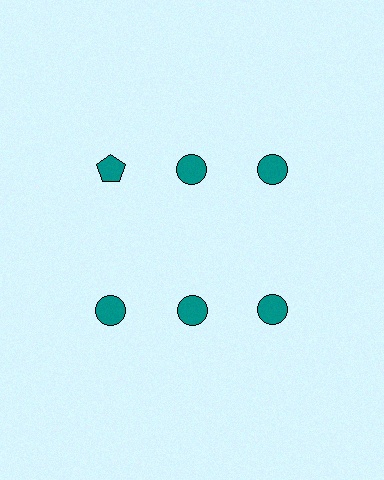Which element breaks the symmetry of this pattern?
The teal pentagon in the top row, leftmost column breaks the symmetry. All other shapes are teal circles.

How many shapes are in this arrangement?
There are 6 shapes arranged in a grid pattern.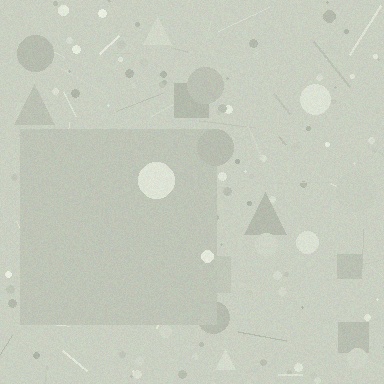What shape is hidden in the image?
A square is hidden in the image.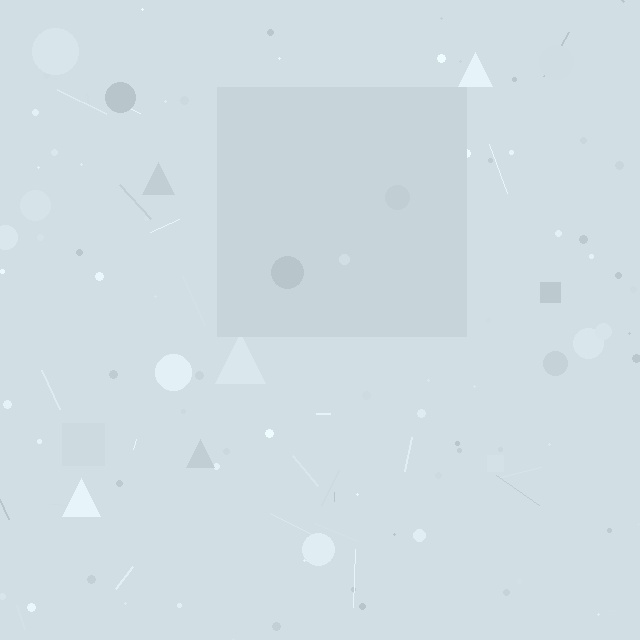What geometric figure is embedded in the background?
A square is embedded in the background.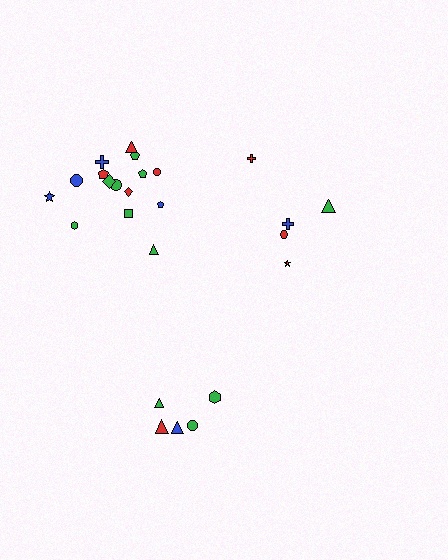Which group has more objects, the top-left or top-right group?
The top-left group.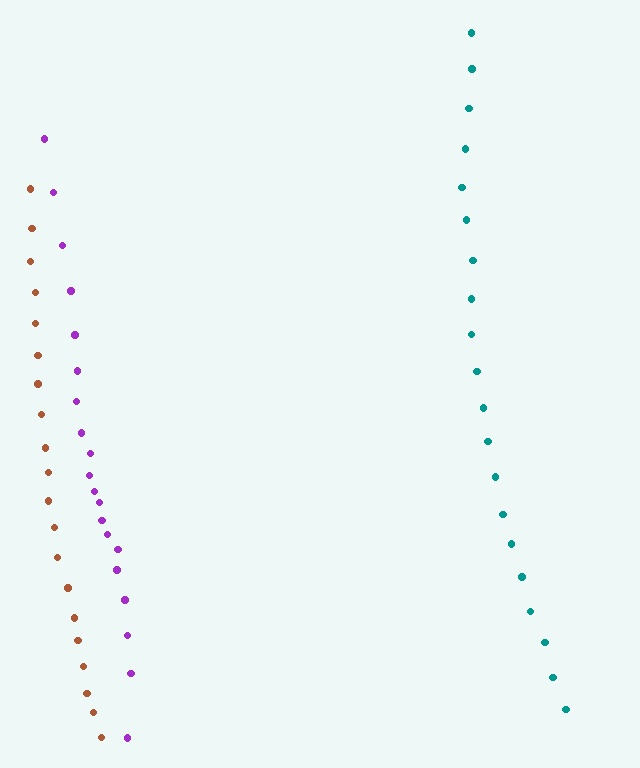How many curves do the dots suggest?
There are 3 distinct paths.